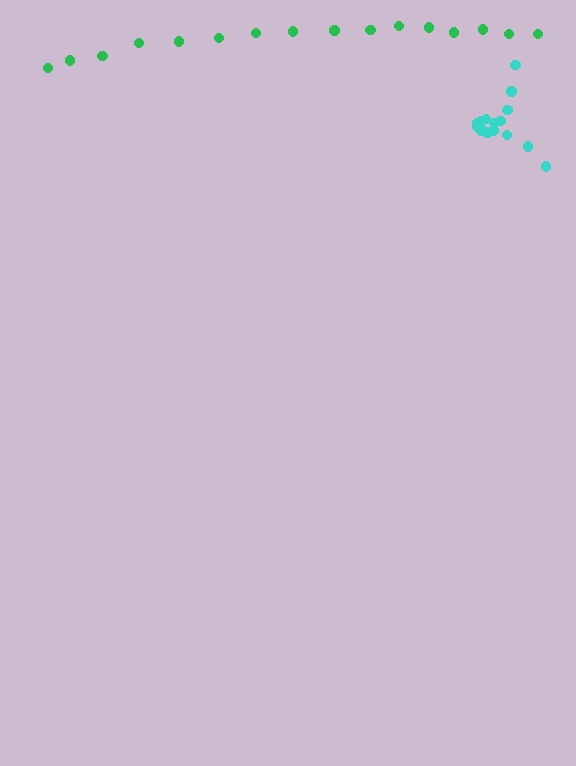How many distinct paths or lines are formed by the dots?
There are 2 distinct paths.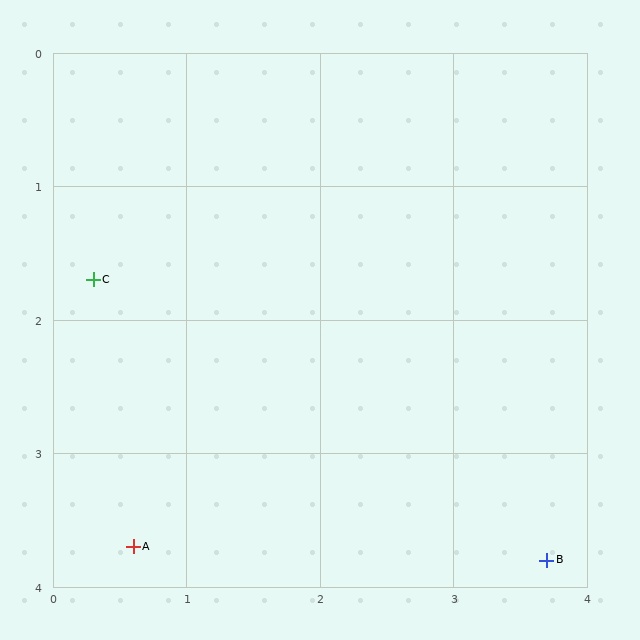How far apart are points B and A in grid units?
Points B and A are about 3.1 grid units apart.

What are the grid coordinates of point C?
Point C is at approximately (0.3, 1.7).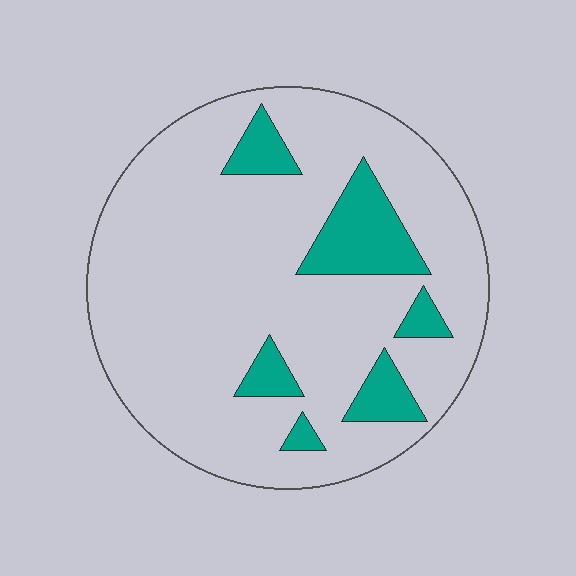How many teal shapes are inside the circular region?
6.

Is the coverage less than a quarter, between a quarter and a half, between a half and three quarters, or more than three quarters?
Less than a quarter.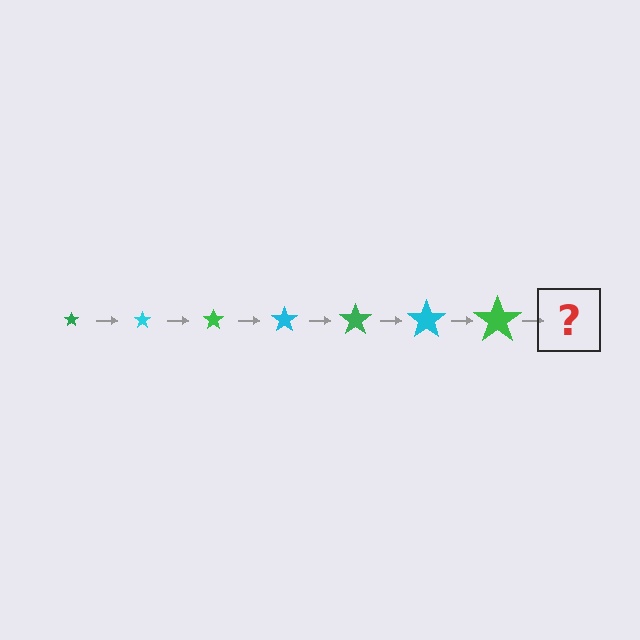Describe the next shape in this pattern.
It should be a cyan star, larger than the previous one.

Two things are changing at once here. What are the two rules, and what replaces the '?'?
The two rules are that the star grows larger each step and the color cycles through green and cyan. The '?' should be a cyan star, larger than the previous one.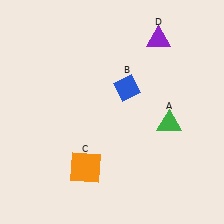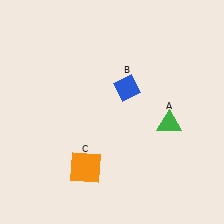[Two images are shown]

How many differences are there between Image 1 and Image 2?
There is 1 difference between the two images.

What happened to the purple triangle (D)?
The purple triangle (D) was removed in Image 2. It was in the top-right area of Image 1.